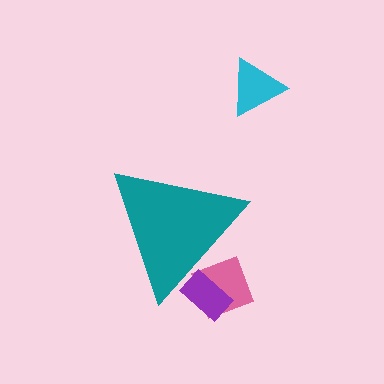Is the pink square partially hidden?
Yes, the pink square is partially hidden behind the teal triangle.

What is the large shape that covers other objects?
A teal triangle.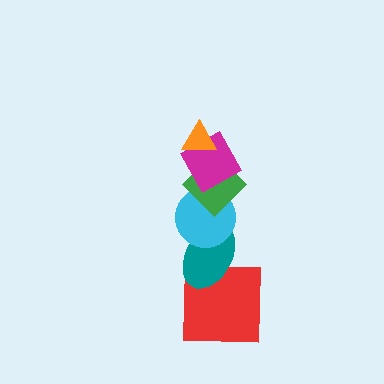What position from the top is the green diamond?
The green diamond is 3rd from the top.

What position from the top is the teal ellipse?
The teal ellipse is 5th from the top.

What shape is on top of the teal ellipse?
The cyan circle is on top of the teal ellipse.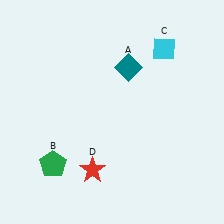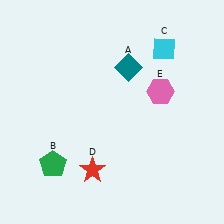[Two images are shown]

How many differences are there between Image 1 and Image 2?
There is 1 difference between the two images.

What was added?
A pink hexagon (E) was added in Image 2.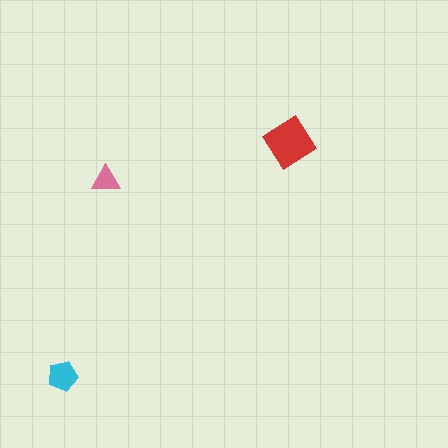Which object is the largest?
The red diamond.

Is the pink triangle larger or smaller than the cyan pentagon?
Smaller.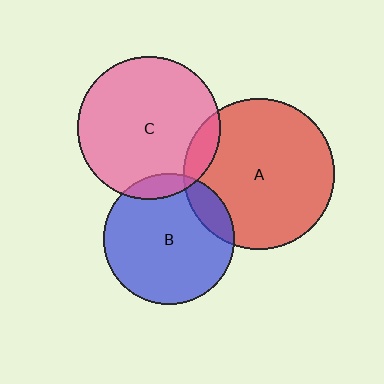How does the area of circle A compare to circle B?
Approximately 1.3 times.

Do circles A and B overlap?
Yes.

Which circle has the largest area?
Circle A (red).